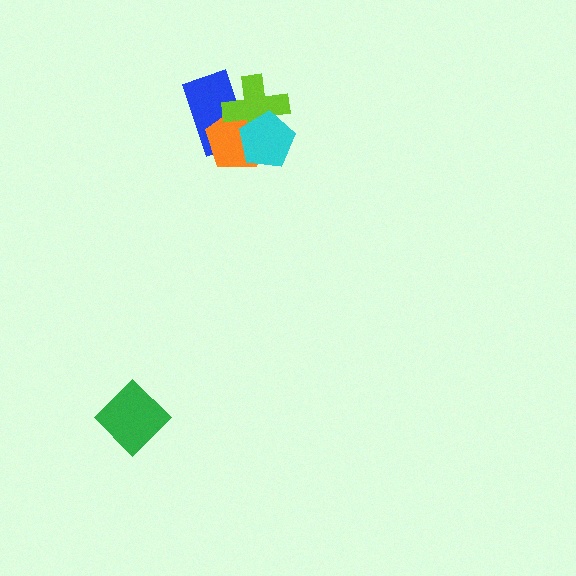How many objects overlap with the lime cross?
3 objects overlap with the lime cross.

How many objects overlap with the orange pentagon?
3 objects overlap with the orange pentagon.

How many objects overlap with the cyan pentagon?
3 objects overlap with the cyan pentagon.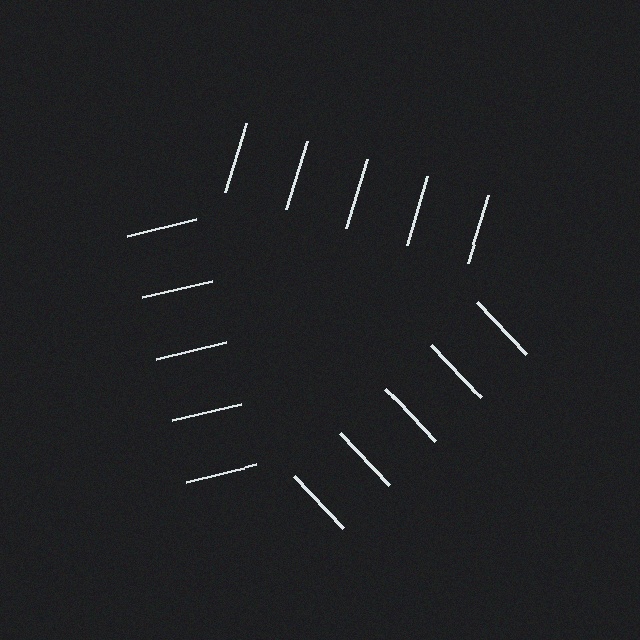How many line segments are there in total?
15 — 5 along each of the 3 edges.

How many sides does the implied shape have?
3 sides — the line-ends trace a triangle.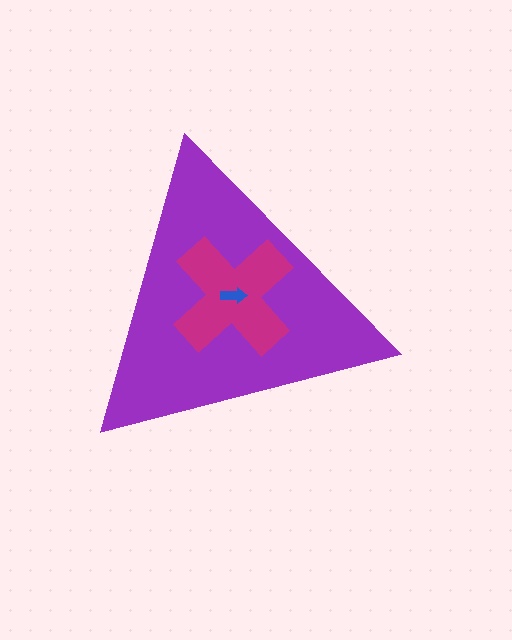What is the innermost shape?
The blue arrow.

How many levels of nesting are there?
3.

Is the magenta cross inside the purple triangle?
Yes.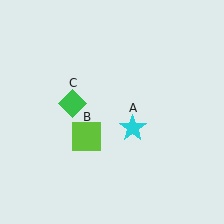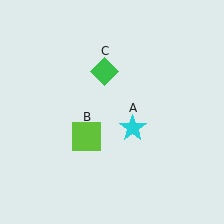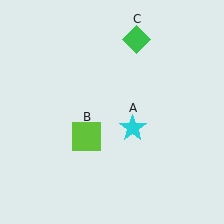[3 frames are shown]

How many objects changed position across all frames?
1 object changed position: green diamond (object C).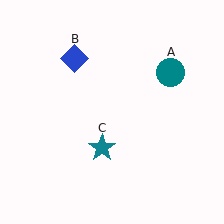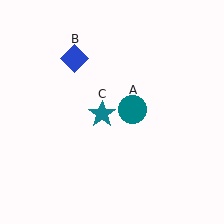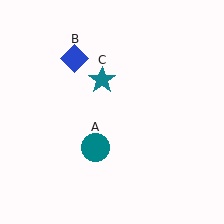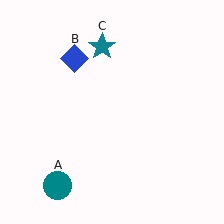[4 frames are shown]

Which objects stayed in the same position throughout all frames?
Blue diamond (object B) remained stationary.